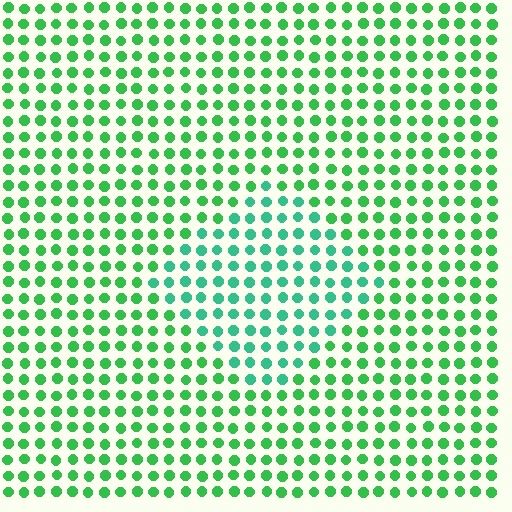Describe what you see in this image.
The image is filled with small green elements in a uniform arrangement. A diamond-shaped region is visible where the elements are tinted to a slightly different hue, forming a subtle color boundary.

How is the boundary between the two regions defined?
The boundary is defined purely by a slight shift in hue (about 28 degrees). Spacing, size, and orientation are identical on both sides.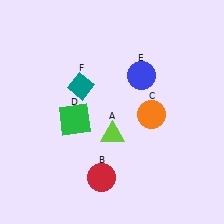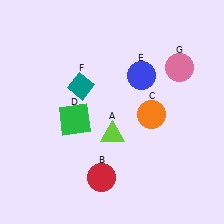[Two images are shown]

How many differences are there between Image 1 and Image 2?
There is 1 difference between the two images.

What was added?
A pink circle (G) was added in Image 2.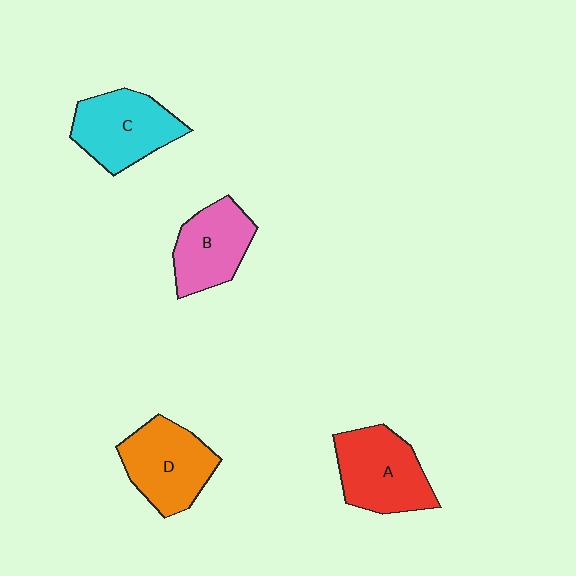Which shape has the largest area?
Shape A (red).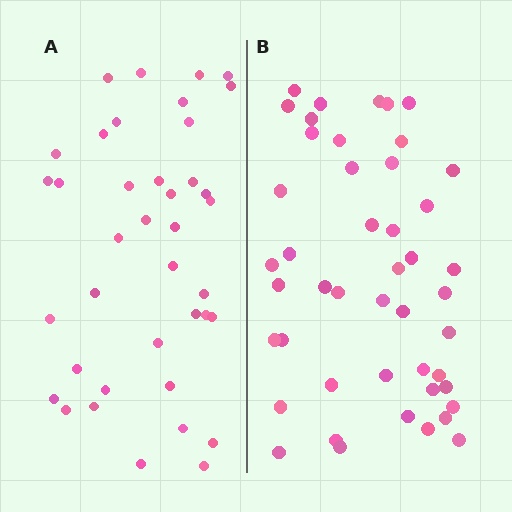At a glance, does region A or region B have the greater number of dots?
Region B (the right region) has more dots.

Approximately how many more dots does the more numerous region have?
Region B has roughly 8 or so more dots than region A.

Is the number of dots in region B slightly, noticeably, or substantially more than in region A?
Region B has only slightly more — the two regions are fairly close. The ratio is roughly 1.2 to 1.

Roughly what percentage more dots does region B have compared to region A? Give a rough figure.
About 20% more.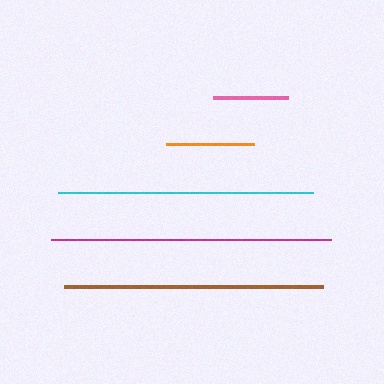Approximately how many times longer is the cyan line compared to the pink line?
The cyan line is approximately 3.4 times the length of the pink line.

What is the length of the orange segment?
The orange segment is approximately 88 pixels long.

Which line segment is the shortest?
The pink line is the shortest at approximately 75 pixels.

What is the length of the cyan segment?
The cyan segment is approximately 255 pixels long.